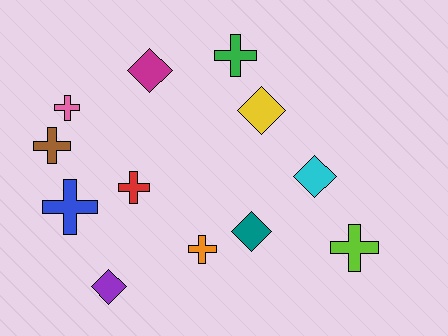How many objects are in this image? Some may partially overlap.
There are 12 objects.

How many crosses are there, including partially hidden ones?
There are 7 crosses.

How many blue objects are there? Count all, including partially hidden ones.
There is 1 blue object.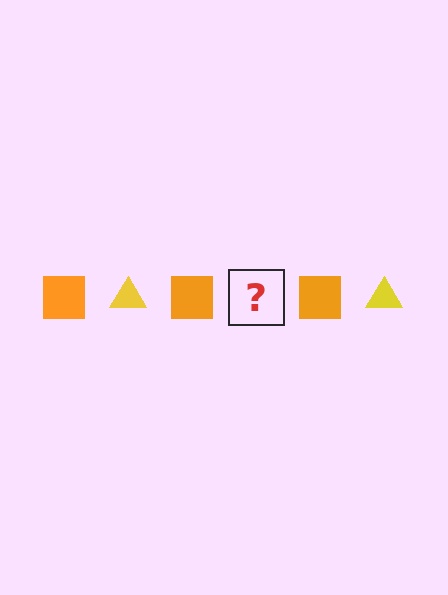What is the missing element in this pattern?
The missing element is a yellow triangle.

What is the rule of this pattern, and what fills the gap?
The rule is that the pattern alternates between orange square and yellow triangle. The gap should be filled with a yellow triangle.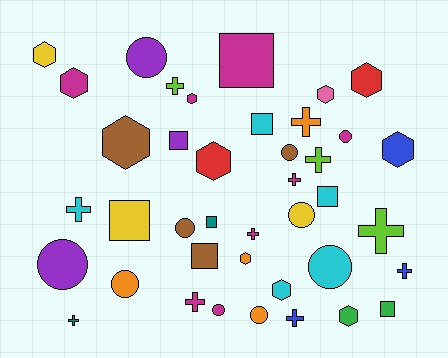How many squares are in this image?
There are 8 squares.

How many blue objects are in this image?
There are 3 blue objects.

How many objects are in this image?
There are 40 objects.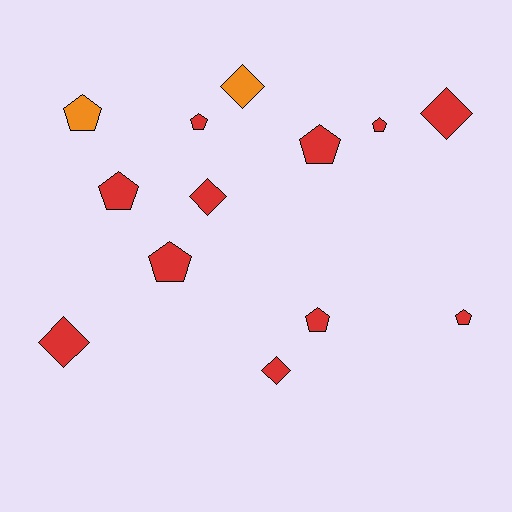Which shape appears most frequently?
Pentagon, with 8 objects.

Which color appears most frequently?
Red, with 11 objects.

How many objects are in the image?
There are 13 objects.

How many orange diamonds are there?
There is 1 orange diamond.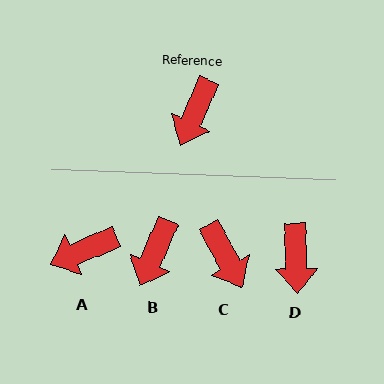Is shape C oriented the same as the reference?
No, it is off by about 52 degrees.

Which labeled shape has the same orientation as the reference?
B.